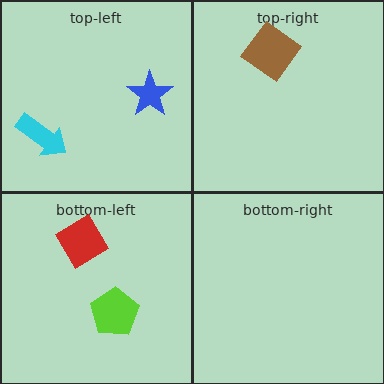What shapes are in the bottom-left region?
The lime pentagon, the red diamond.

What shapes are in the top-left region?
The cyan arrow, the blue star.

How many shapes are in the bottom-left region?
2.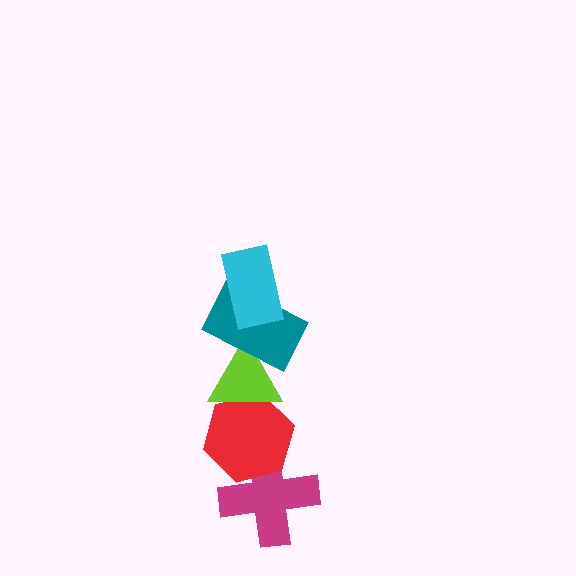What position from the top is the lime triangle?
The lime triangle is 3rd from the top.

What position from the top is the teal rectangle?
The teal rectangle is 2nd from the top.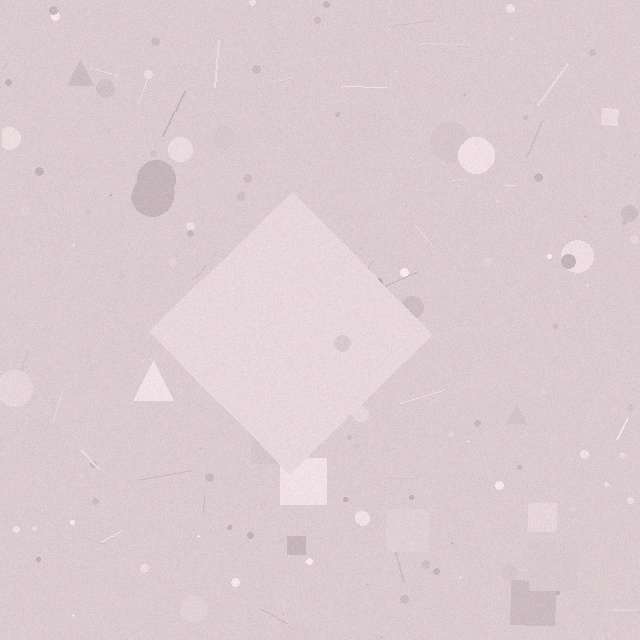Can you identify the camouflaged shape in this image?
The camouflaged shape is a diamond.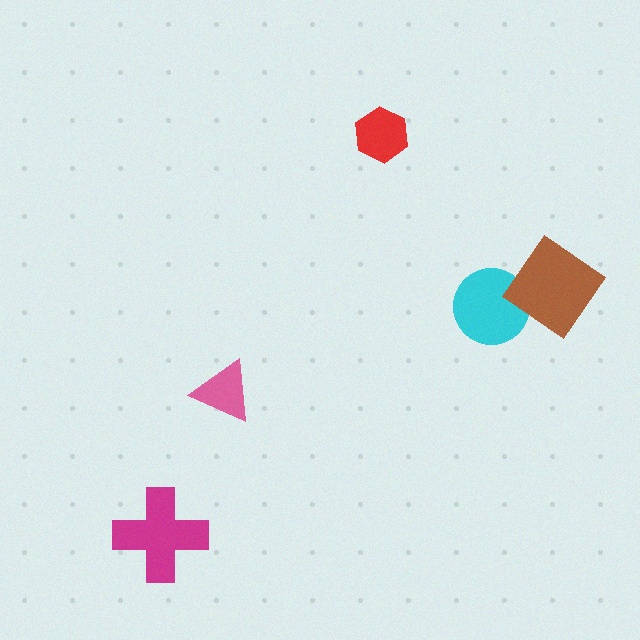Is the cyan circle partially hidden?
Yes, it is partially covered by another shape.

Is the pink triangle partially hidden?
No, no other shape covers it.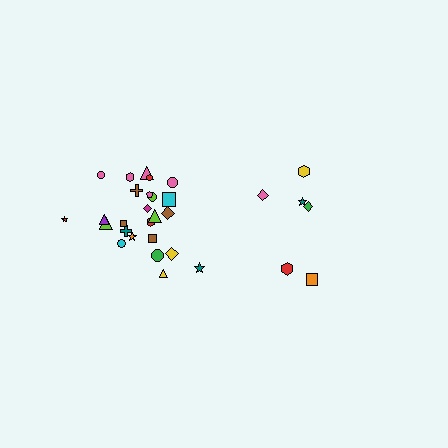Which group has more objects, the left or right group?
The left group.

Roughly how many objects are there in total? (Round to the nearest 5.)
Roughly 30 objects in total.